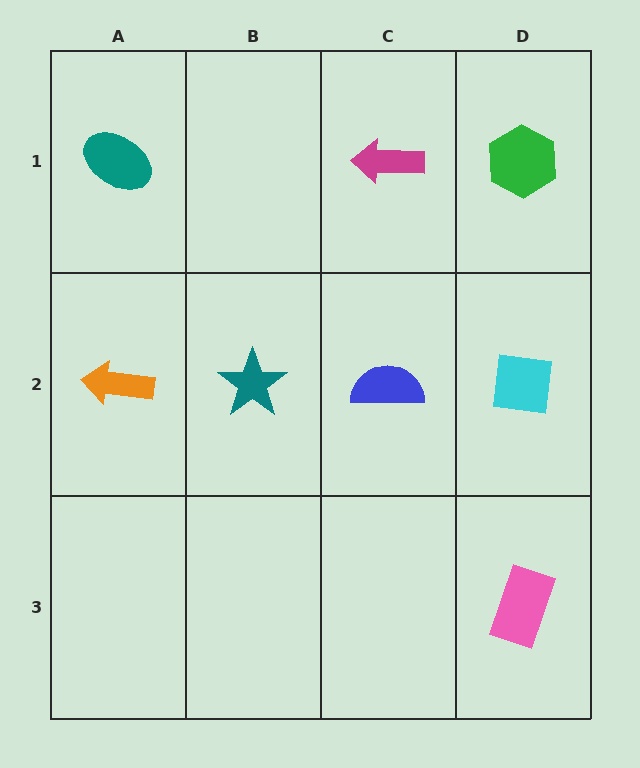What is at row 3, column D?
A pink rectangle.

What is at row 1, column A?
A teal ellipse.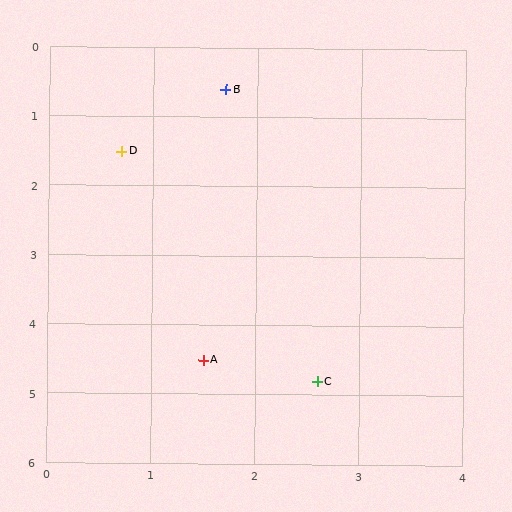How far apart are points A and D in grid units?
Points A and D are about 3.1 grid units apart.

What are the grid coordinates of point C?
Point C is at approximately (2.6, 4.8).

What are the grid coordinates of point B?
Point B is at approximately (1.7, 0.6).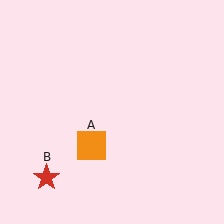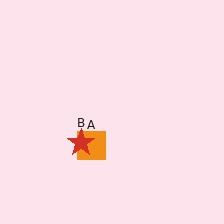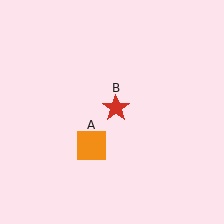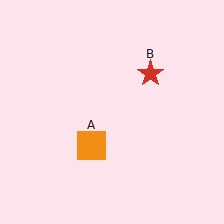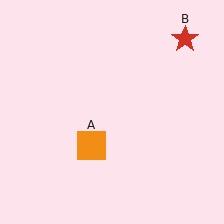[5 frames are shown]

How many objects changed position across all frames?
1 object changed position: red star (object B).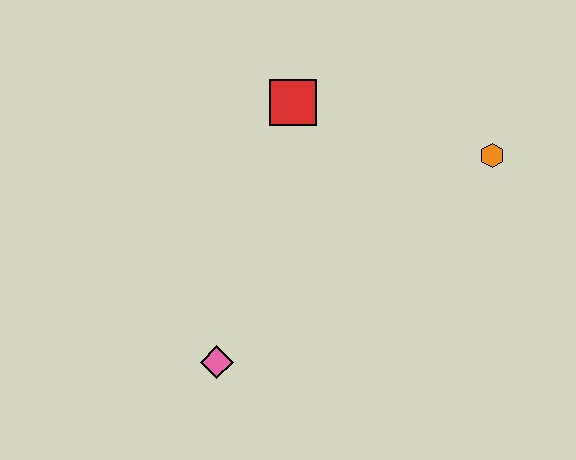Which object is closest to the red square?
The orange hexagon is closest to the red square.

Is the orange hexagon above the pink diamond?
Yes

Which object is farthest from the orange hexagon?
The pink diamond is farthest from the orange hexagon.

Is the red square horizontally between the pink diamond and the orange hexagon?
Yes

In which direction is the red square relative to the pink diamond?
The red square is above the pink diamond.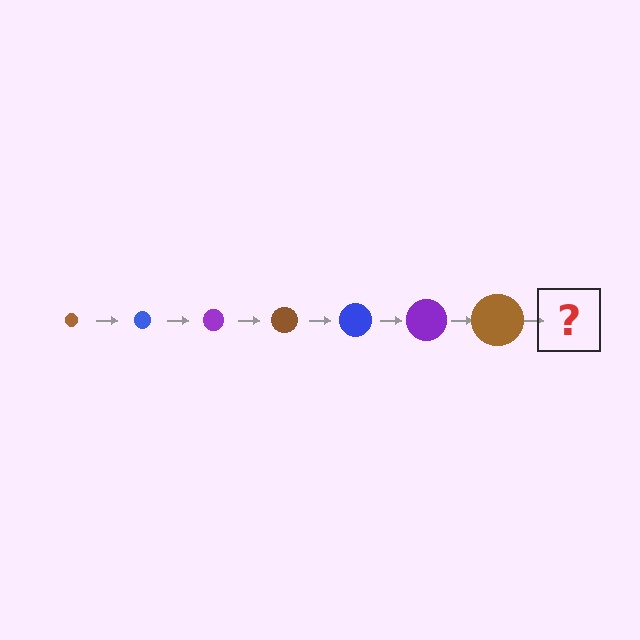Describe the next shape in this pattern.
It should be a blue circle, larger than the previous one.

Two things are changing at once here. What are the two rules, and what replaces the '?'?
The two rules are that the circle grows larger each step and the color cycles through brown, blue, and purple. The '?' should be a blue circle, larger than the previous one.